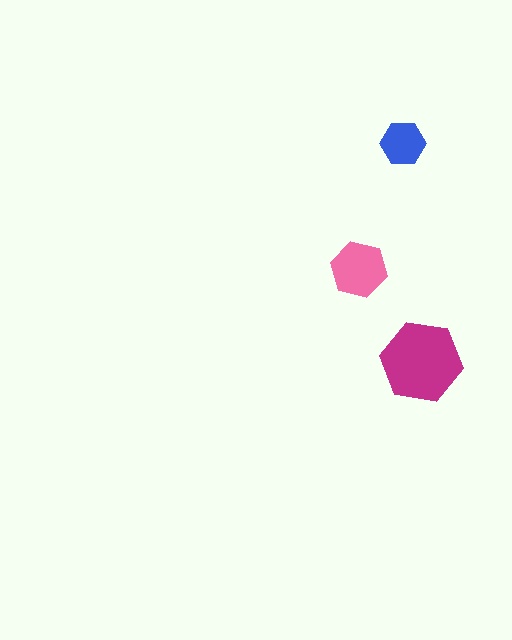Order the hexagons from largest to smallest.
the magenta one, the pink one, the blue one.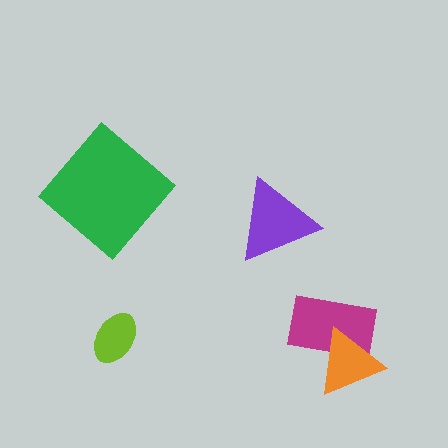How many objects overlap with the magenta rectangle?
1 object overlaps with the magenta rectangle.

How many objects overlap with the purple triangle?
0 objects overlap with the purple triangle.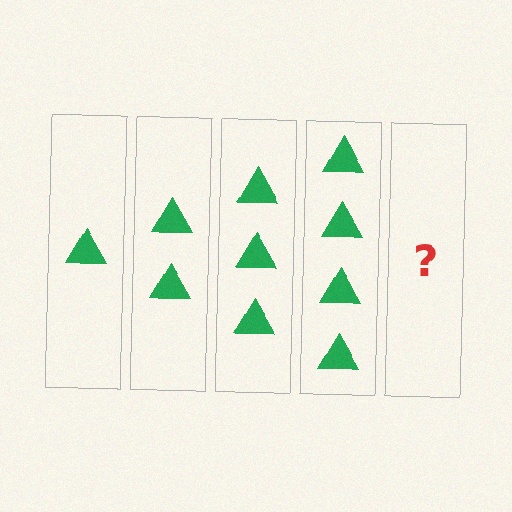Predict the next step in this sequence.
The next step is 5 triangles.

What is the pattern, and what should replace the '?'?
The pattern is that each step adds one more triangle. The '?' should be 5 triangles.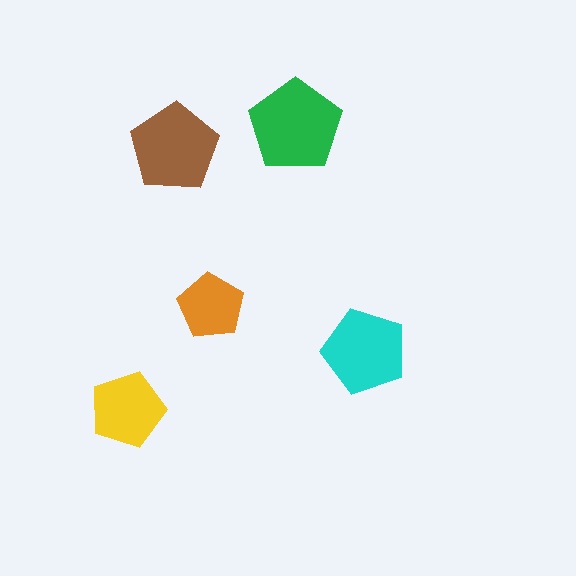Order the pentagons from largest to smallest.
the green one, the brown one, the cyan one, the yellow one, the orange one.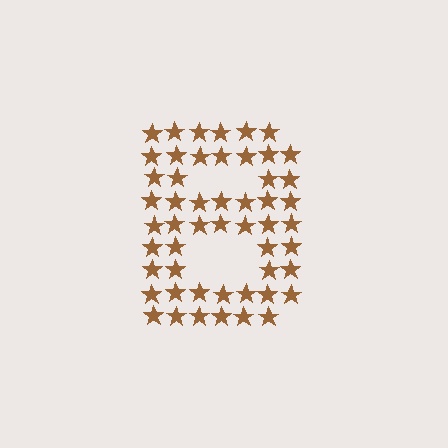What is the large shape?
The large shape is the letter B.